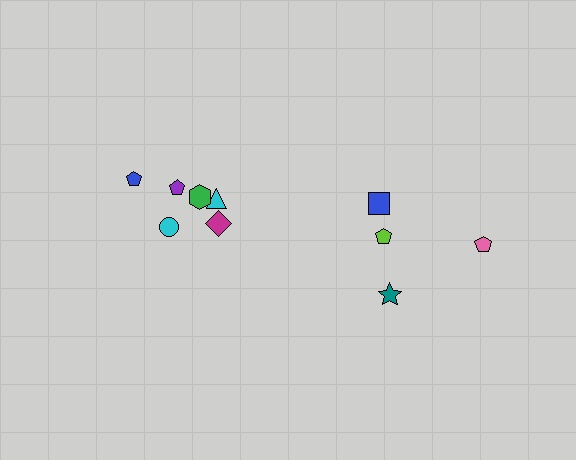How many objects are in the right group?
There are 4 objects.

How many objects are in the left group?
There are 6 objects.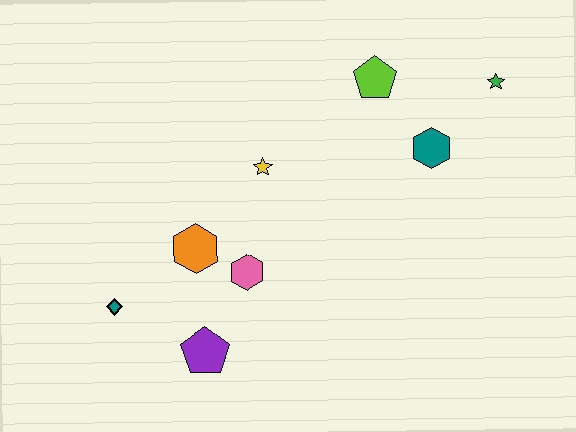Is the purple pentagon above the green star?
No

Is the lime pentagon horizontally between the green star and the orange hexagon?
Yes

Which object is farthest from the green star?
The teal diamond is farthest from the green star.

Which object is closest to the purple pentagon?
The pink hexagon is closest to the purple pentagon.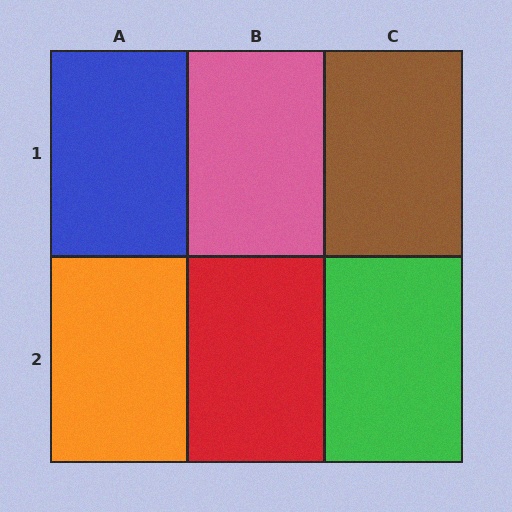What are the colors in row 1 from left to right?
Blue, pink, brown.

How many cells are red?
1 cell is red.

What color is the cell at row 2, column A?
Orange.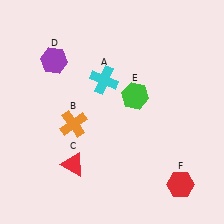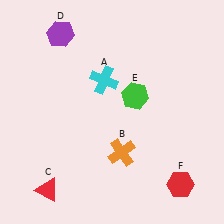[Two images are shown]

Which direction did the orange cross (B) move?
The orange cross (B) moved right.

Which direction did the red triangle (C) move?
The red triangle (C) moved down.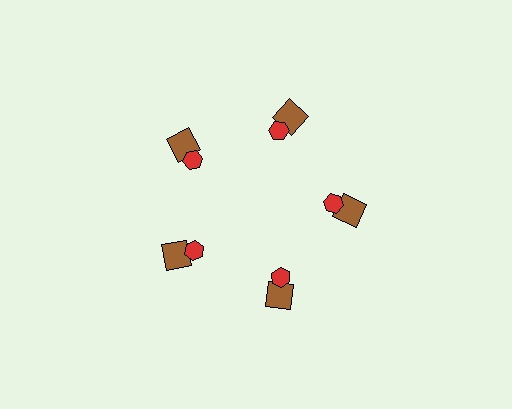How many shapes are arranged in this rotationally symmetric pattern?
There are 10 shapes, arranged in 5 groups of 2.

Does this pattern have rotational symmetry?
Yes, this pattern has 5-fold rotational symmetry. It looks the same after rotating 72 degrees around the center.